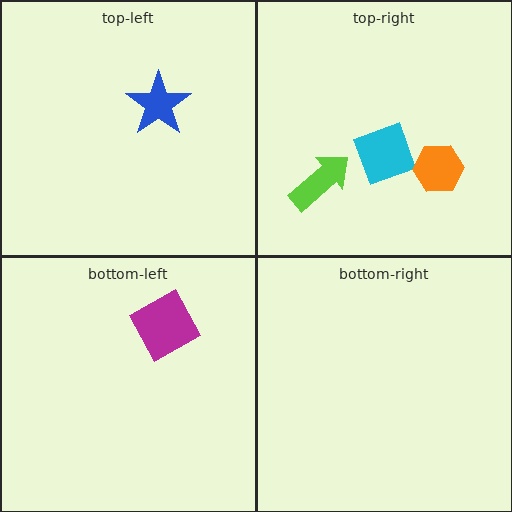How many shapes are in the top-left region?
1.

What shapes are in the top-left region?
The blue star.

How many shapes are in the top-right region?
3.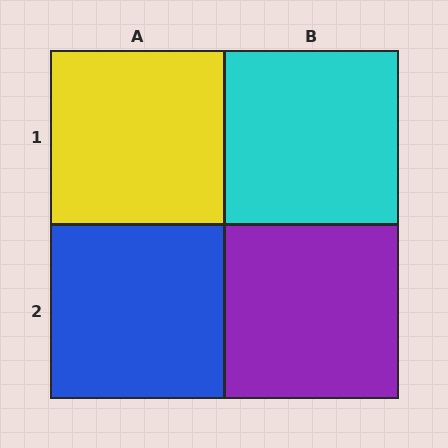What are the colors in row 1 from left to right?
Yellow, cyan.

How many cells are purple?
1 cell is purple.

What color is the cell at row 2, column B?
Purple.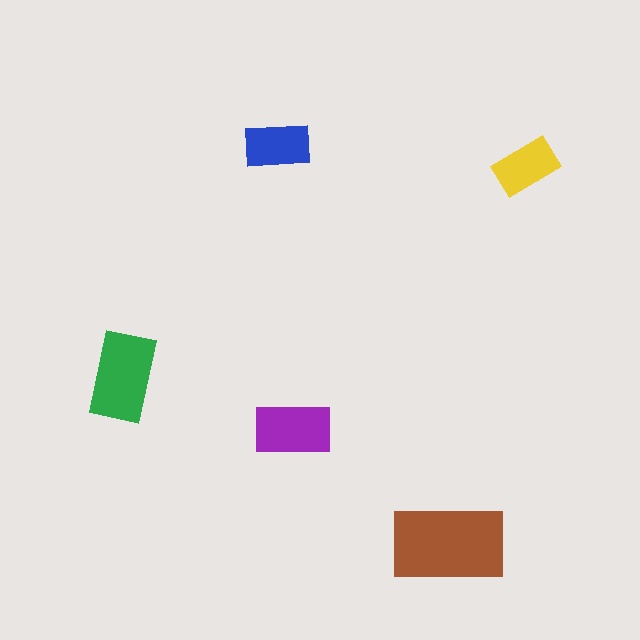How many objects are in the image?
There are 5 objects in the image.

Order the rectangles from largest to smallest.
the brown one, the green one, the purple one, the blue one, the yellow one.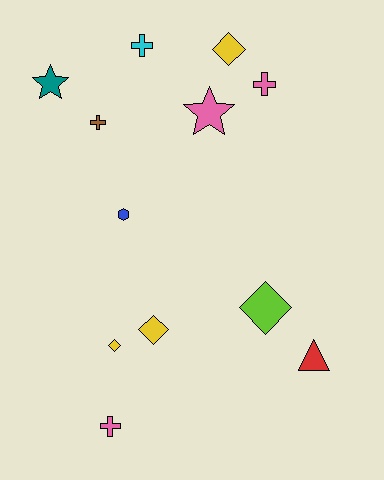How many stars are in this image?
There are 2 stars.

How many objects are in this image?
There are 12 objects.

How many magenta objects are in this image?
There are no magenta objects.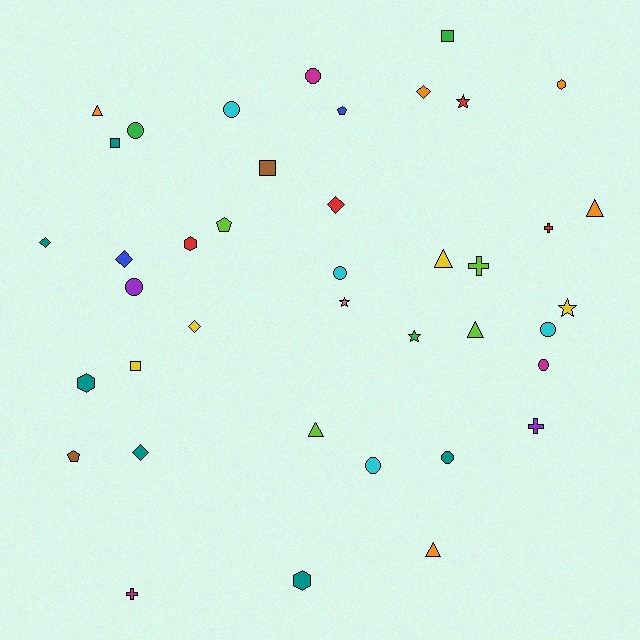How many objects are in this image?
There are 40 objects.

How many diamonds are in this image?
There are 6 diamonds.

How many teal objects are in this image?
There are 6 teal objects.